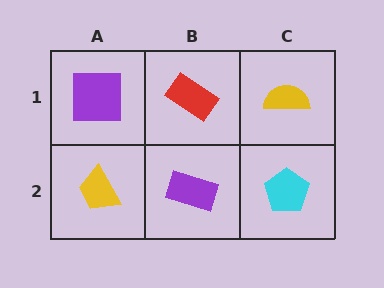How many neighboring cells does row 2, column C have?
2.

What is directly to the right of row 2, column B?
A cyan pentagon.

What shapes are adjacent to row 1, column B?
A purple rectangle (row 2, column B), a purple square (row 1, column A), a yellow semicircle (row 1, column C).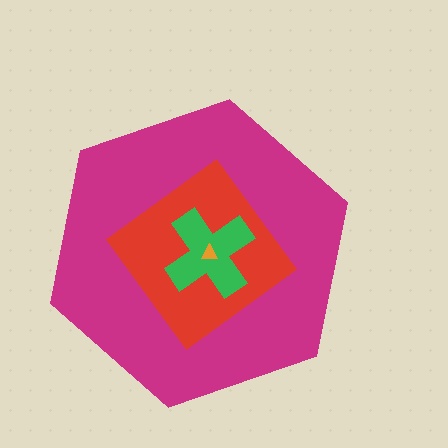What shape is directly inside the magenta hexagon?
The red diamond.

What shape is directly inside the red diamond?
The green cross.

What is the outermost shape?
The magenta hexagon.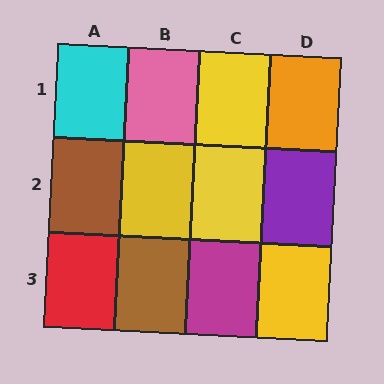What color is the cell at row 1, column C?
Yellow.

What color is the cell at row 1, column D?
Orange.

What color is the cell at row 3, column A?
Red.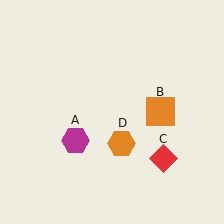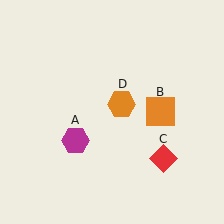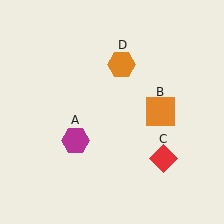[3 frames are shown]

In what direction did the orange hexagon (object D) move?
The orange hexagon (object D) moved up.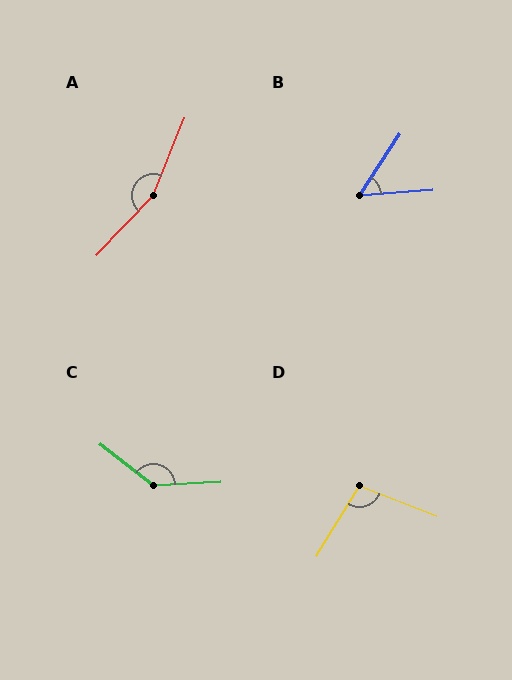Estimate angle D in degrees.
Approximately 100 degrees.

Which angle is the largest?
A, at approximately 159 degrees.